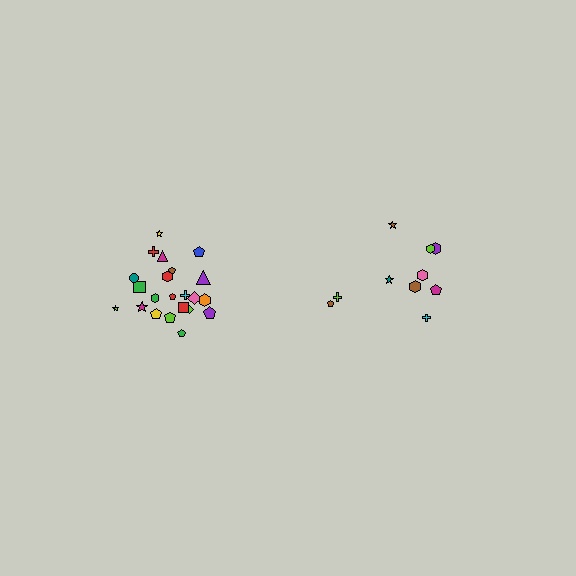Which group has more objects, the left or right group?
The left group.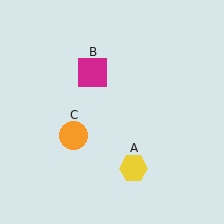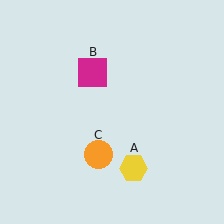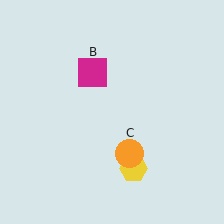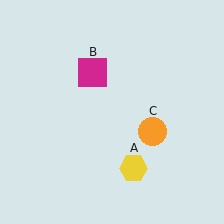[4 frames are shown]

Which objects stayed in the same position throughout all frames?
Yellow hexagon (object A) and magenta square (object B) remained stationary.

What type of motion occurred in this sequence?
The orange circle (object C) rotated counterclockwise around the center of the scene.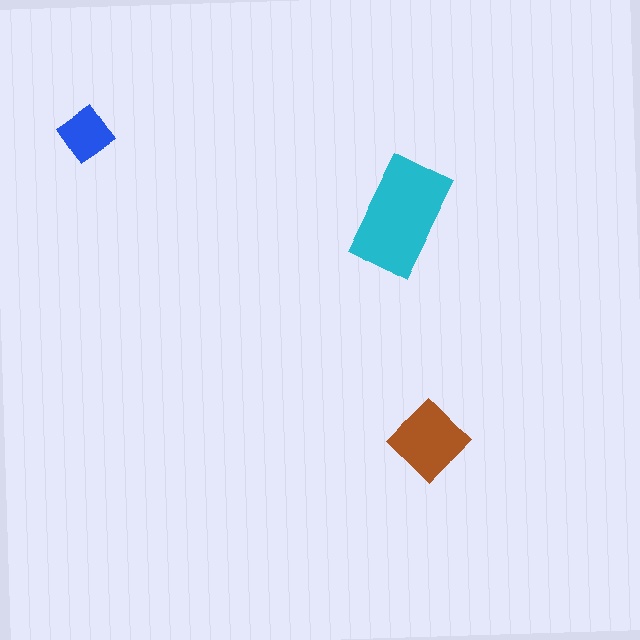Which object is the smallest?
The blue diamond.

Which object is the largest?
The cyan rectangle.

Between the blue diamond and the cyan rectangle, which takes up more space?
The cyan rectangle.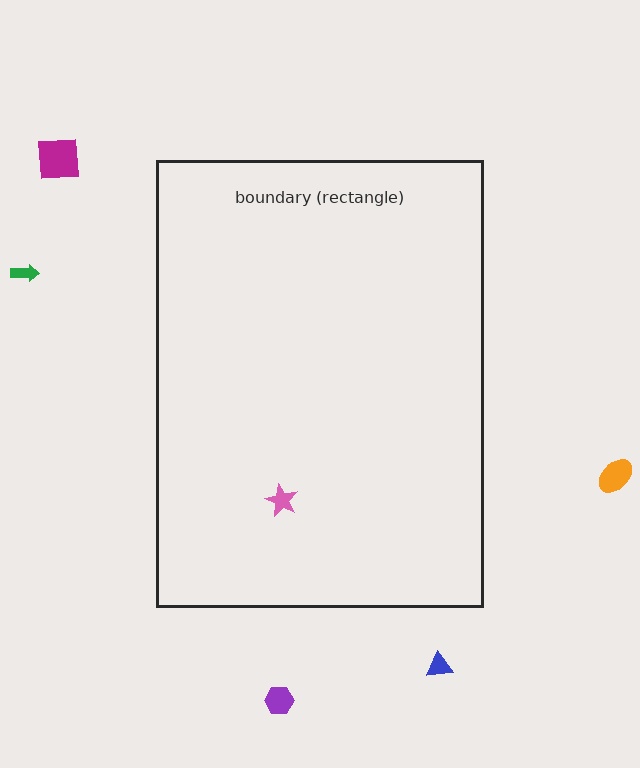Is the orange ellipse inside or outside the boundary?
Outside.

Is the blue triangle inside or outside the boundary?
Outside.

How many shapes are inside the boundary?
1 inside, 5 outside.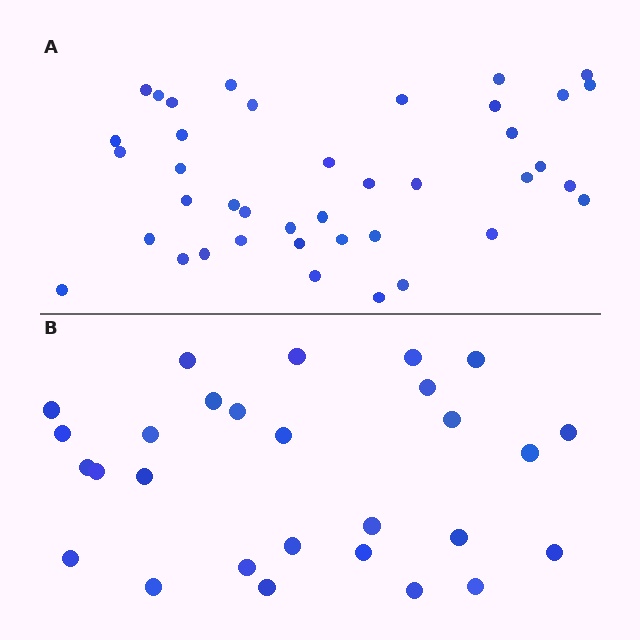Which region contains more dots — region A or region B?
Region A (the top region) has more dots.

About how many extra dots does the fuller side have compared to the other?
Region A has roughly 12 or so more dots than region B.